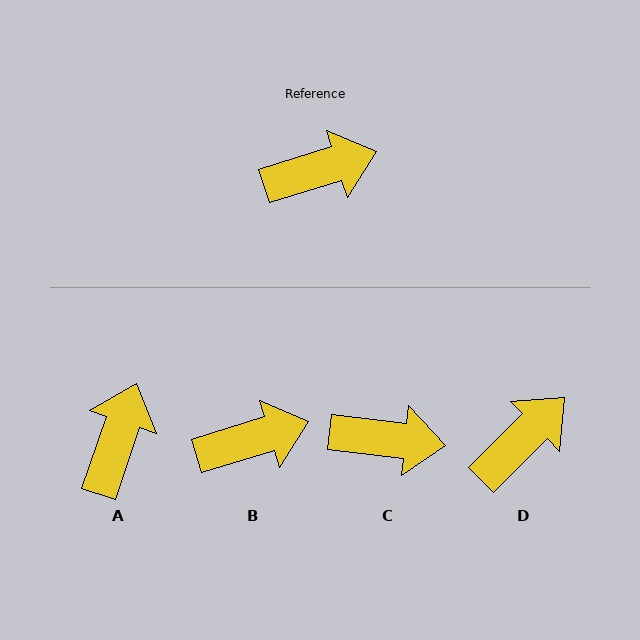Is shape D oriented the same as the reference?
No, it is off by about 28 degrees.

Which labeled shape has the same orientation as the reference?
B.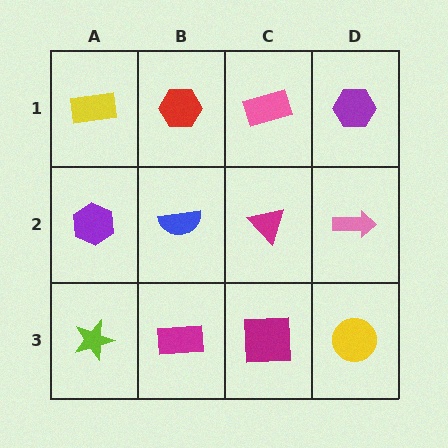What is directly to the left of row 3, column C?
A magenta rectangle.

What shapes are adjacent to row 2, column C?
A pink rectangle (row 1, column C), a magenta square (row 3, column C), a blue semicircle (row 2, column B), a pink arrow (row 2, column D).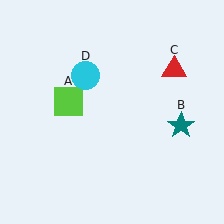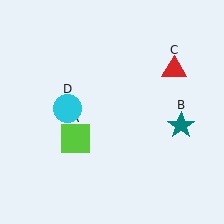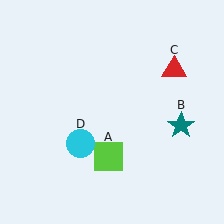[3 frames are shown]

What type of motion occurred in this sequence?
The lime square (object A), cyan circle (object D) rotated counterclockwise around the center of the scene.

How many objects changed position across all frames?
2 objects changed position: lime square (object A), cyan circle (object D).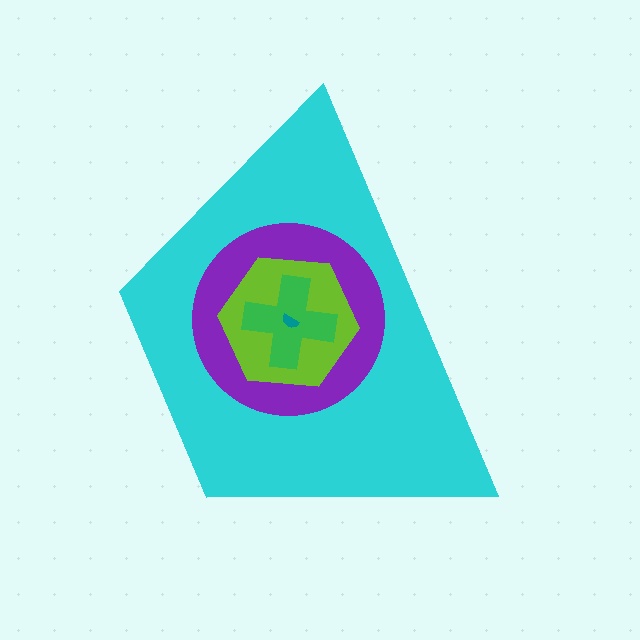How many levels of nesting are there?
5.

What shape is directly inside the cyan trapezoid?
The purple circle.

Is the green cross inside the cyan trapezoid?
Yes.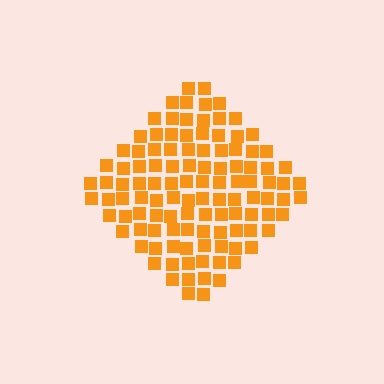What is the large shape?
The large shape is a diamond.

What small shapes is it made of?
It is made of small squares.